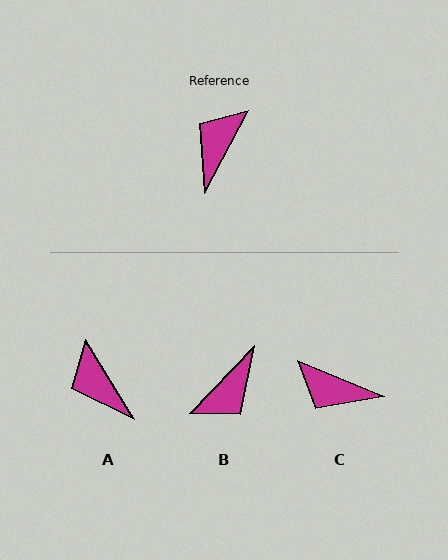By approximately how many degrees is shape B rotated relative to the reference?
Approximately 164 degrees counter-clockwise.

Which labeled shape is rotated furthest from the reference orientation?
B, about 164 degrees away.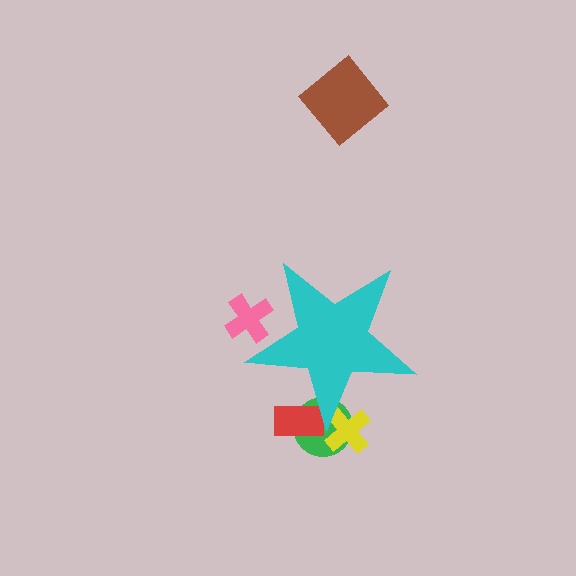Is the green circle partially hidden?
Yes, the green circle is partially hidden behind the cyan star.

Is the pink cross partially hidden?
Yes, the pink cross is partially hidden behind the cyan star.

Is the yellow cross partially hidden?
Yes, the yellow cross is partially hidden behind the cyan star.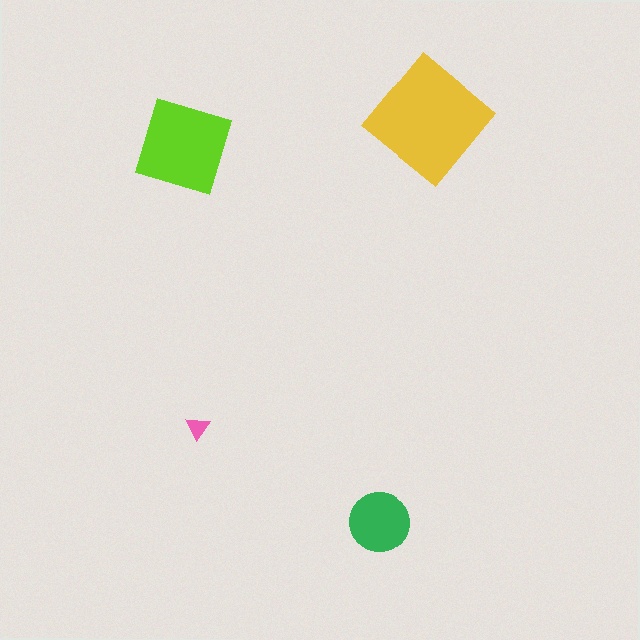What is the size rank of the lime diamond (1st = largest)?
2nd.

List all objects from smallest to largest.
The pink triangle, the green circle, the lime diamond, the yellow diamond.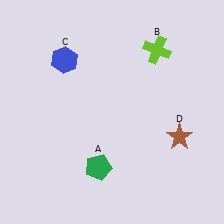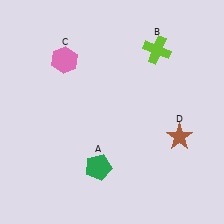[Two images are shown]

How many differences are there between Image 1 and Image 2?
There is 1 difference between the two images.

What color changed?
The hexagon (C) changed from blue in Image 1 to pink in Image 2.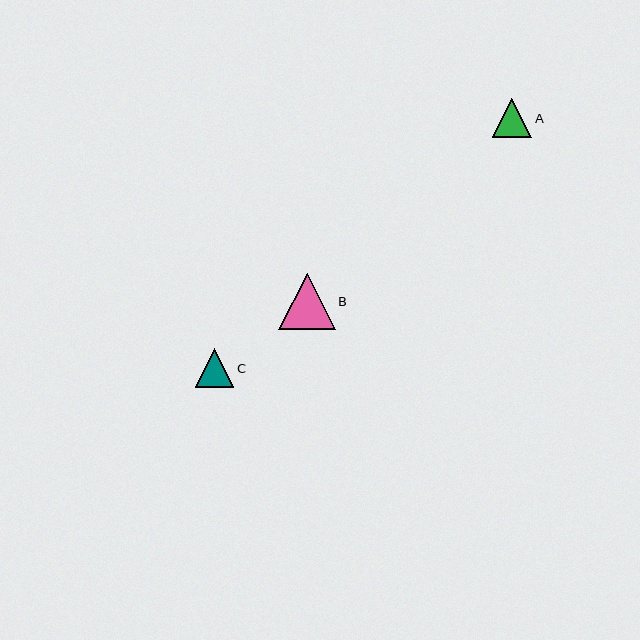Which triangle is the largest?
Triangle B is the largest with a size of approximately 56 pixels.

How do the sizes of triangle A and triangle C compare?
Triangle A and triangle C are approximately the same size.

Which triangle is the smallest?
Triangle C is the smallest with a size of approximately 39 pixels.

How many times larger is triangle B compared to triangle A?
Triangle B is approximately 1.4 times the size of triangle A.